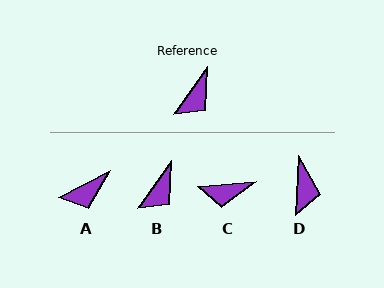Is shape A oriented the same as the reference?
No, it is off by about 28 degrees.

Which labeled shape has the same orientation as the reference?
B.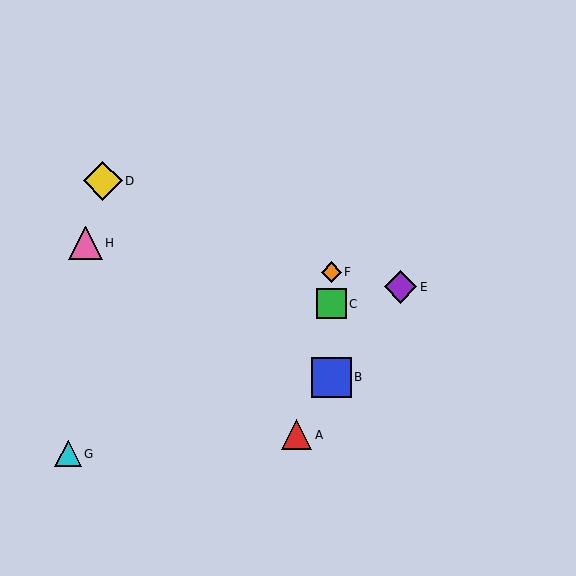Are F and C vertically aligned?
Yes, both are at x≈331.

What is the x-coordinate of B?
Object B is at x≈331.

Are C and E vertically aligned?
No, C is at x≈331 and E is at x≈401.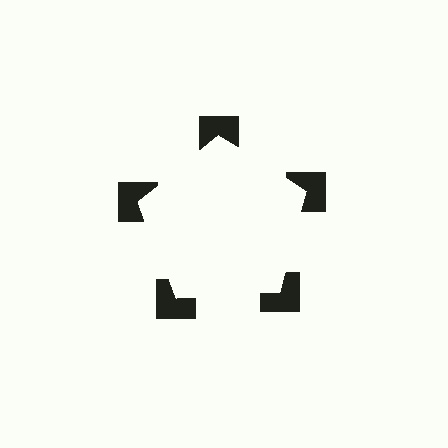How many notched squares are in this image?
There are 5 — one at each vertex of the illusory pentagon.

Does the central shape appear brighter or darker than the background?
It typically appears slightly brighter than the background, even though no actual brightness change is drawn.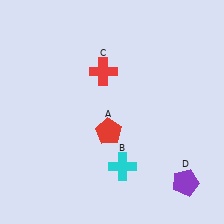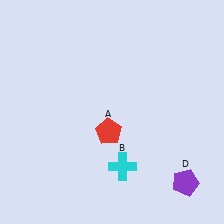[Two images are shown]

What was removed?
The red cross (C) was removed in Image 2.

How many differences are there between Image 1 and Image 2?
There is 1 difference between the two images.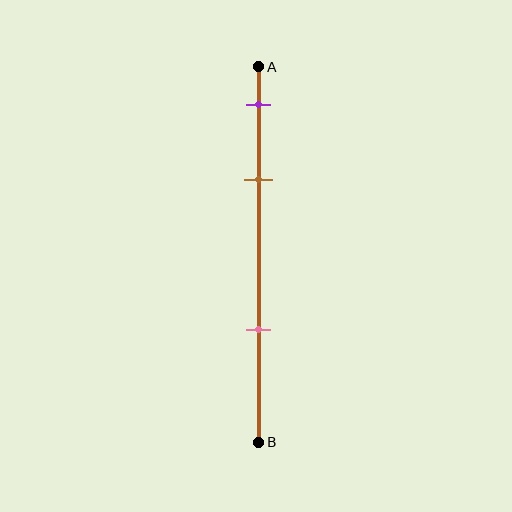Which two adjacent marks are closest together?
The purple and brown marks are the closest adjacent pair.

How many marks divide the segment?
There are 3 marks dividing the segment.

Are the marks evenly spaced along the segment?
No, the marks are not evenly spaced.